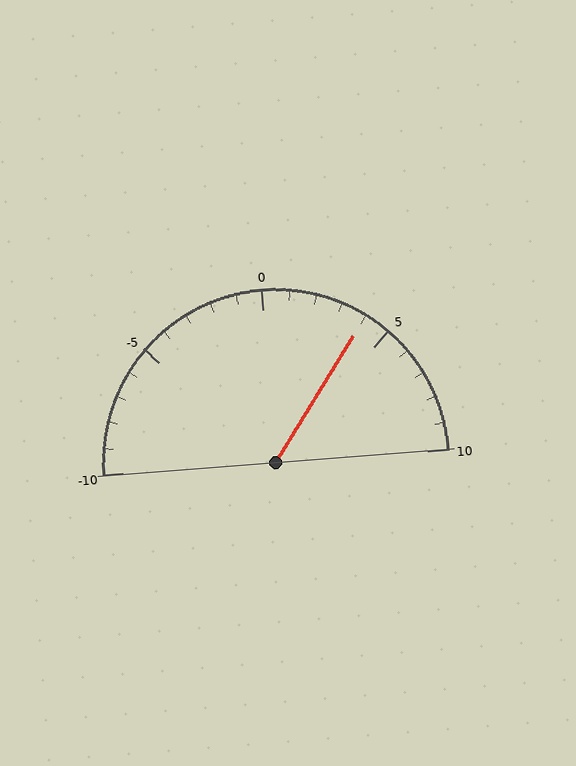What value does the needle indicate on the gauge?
The needle indicates approximately 4.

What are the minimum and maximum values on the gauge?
The gauge ranges from -10 to 10.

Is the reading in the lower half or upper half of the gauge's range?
The reading is in the upper half of the range (-10 to 10).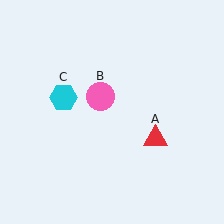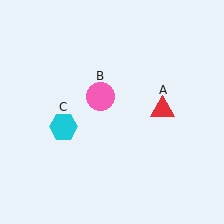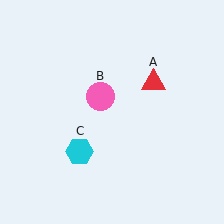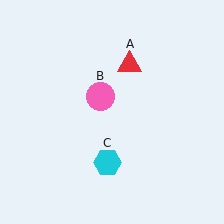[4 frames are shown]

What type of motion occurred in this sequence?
The red triangle (object A), cyan hexagon (object C) rotated counterclockwise around the center of the scene.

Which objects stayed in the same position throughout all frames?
Pink circle (object B) remained stationary.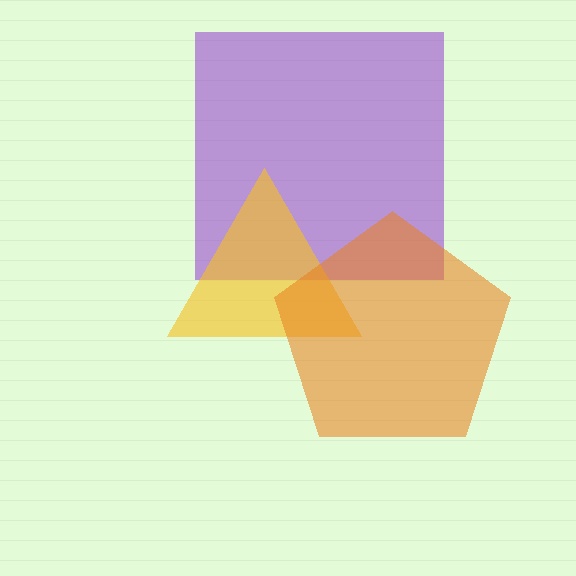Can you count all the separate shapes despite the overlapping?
Yes, there are 3 separate shapes.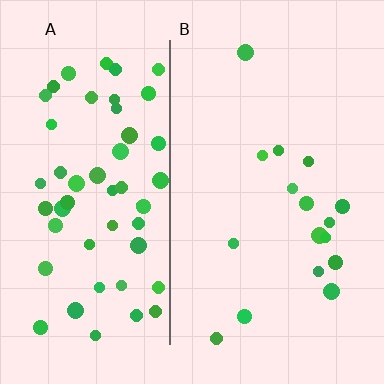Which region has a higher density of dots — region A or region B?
A (the left).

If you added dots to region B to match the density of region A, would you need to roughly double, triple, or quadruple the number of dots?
Approximately triple.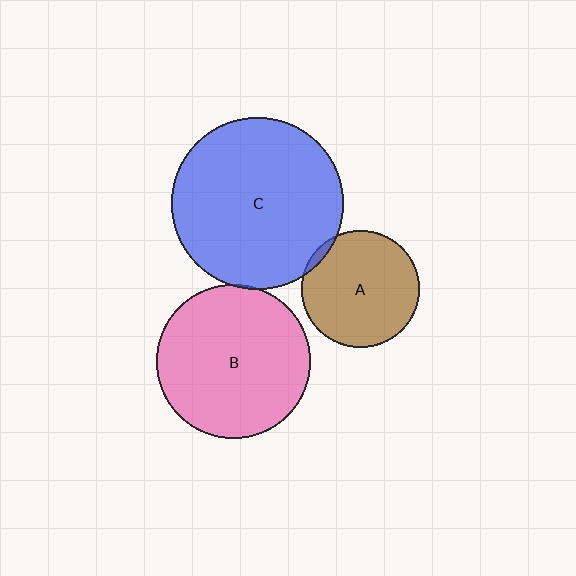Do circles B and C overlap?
Yes.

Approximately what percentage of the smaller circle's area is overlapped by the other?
Approximately 5%.